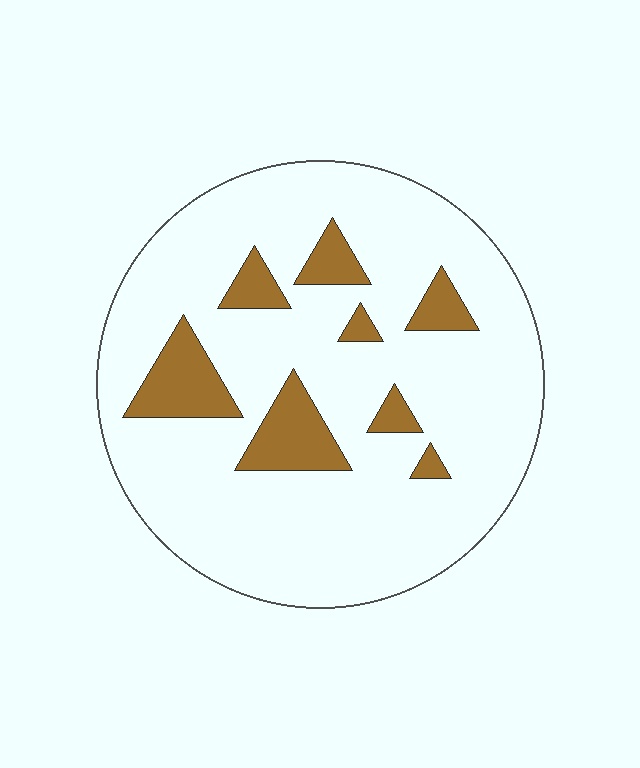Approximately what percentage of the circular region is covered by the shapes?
Approximately 15%.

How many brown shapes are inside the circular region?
8.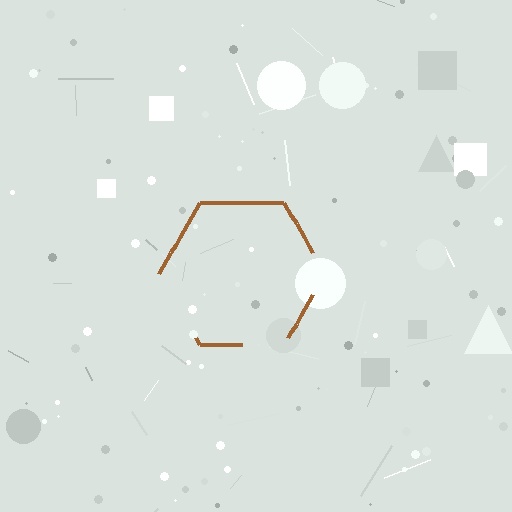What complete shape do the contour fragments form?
The contour fragments form a hexagon.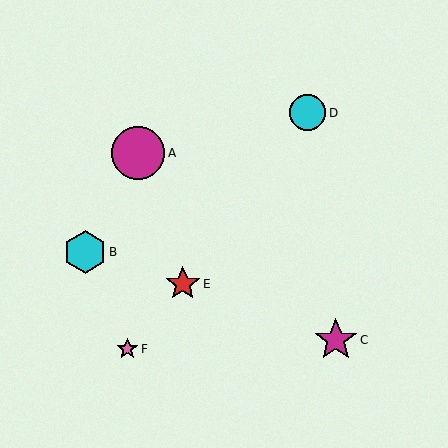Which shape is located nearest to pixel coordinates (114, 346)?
The pink star (labeled F) at (127, 349) is nearest to that location.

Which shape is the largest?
The magenta circle (labeled A) is the largest.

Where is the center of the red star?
The center of the red star is at (183, 284).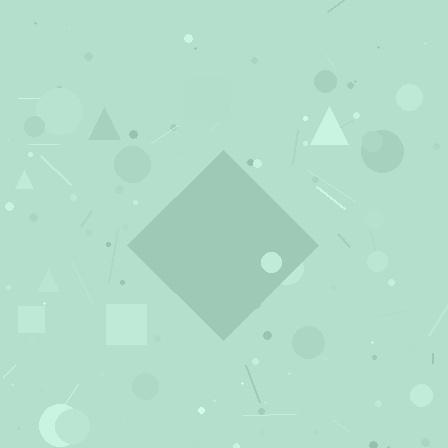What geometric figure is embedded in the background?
A diamond is embedded in the background.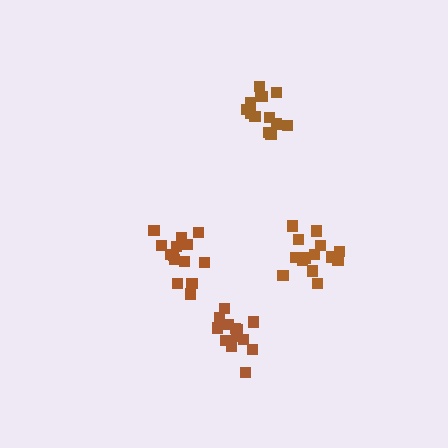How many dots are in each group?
Group 1: 15 dots, Group 2: 14 dots, Group 3: 13 dots, Group 4: 13 dots (55 total).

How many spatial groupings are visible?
There are 4 spatial groupings.